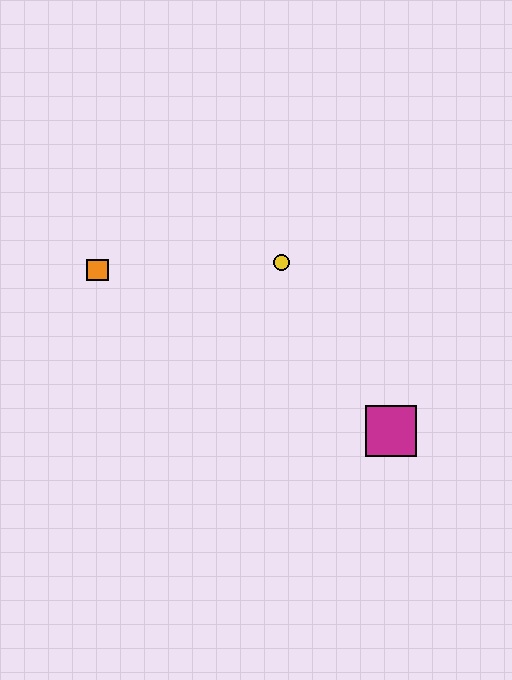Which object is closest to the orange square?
The yellow circle is closest to the orange square.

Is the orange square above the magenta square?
Yes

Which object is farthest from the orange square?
The magenta square is farthest from the orange square.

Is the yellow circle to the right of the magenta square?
No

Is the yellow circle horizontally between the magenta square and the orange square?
Yes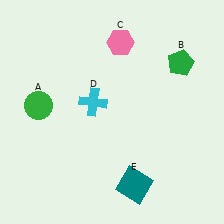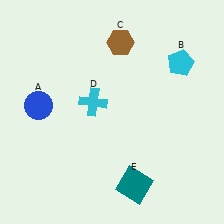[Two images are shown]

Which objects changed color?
A changed from green to blue. B changed from green to cyan. C changed from pink to brown.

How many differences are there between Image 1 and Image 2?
There are 3 differences between the two images.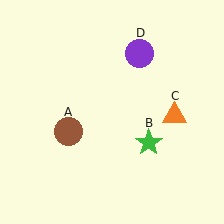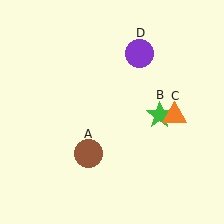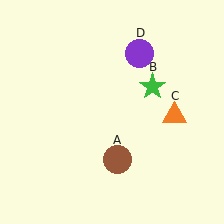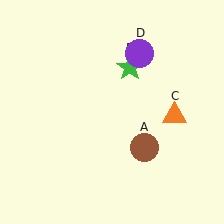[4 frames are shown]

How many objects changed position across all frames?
2 objects changed position: brown circle (object A), green star (object B).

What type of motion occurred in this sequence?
The brown circle (object A), green star (object B) rotated counterclockwise around the center of the scene.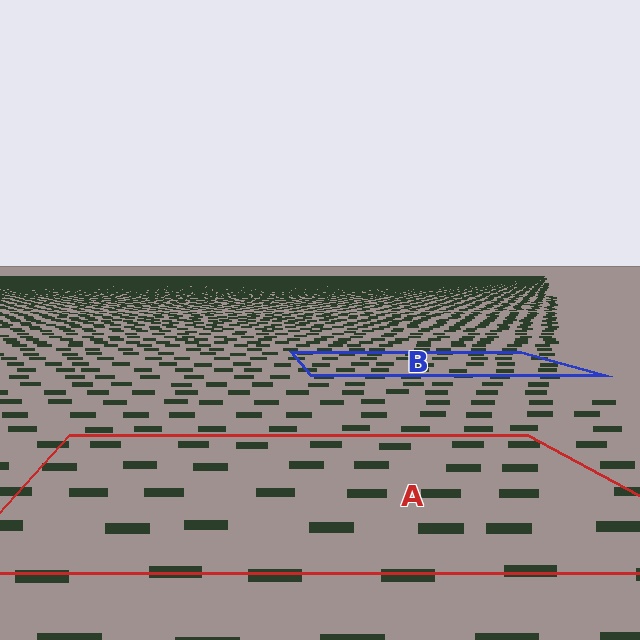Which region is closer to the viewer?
Region A is closer. The texture elements there are larger and more spread out.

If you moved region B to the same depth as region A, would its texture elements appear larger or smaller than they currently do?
They would appear larger. At a closer depth, the same texture elements are projected at a bigger on-screen size.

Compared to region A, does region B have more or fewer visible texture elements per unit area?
Region B has more texture elements per unit area — they are packed more densely because it is farther away.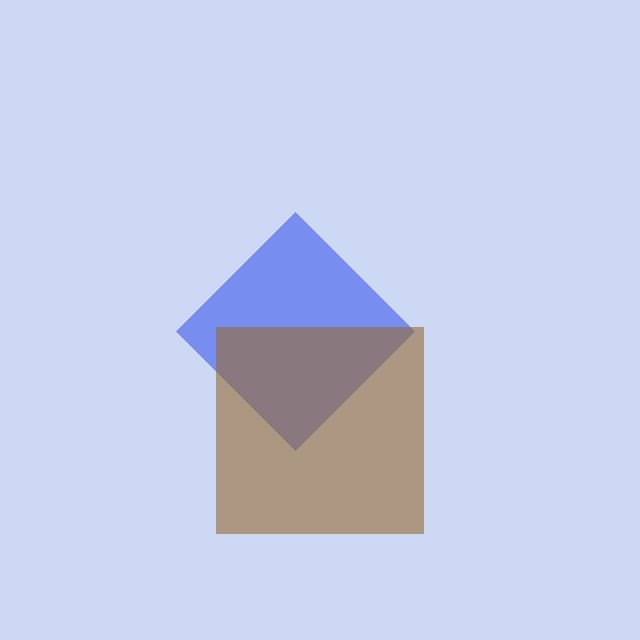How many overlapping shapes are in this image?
There are 2 overlapping shapes in the image.